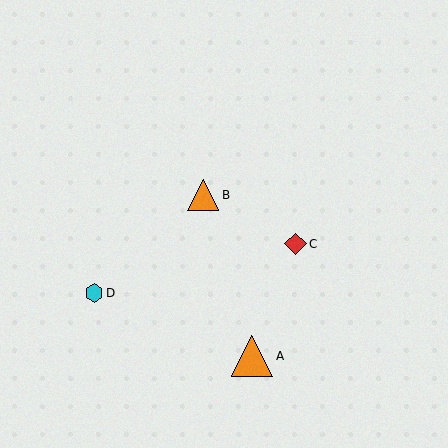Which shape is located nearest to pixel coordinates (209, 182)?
The orange triangle (labeled B) at (203, 195) is nearest to that location.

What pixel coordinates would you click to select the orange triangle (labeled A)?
Click at (252, 356) to select the orange triangle A.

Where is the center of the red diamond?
The center of the red diamond is at (296, 244).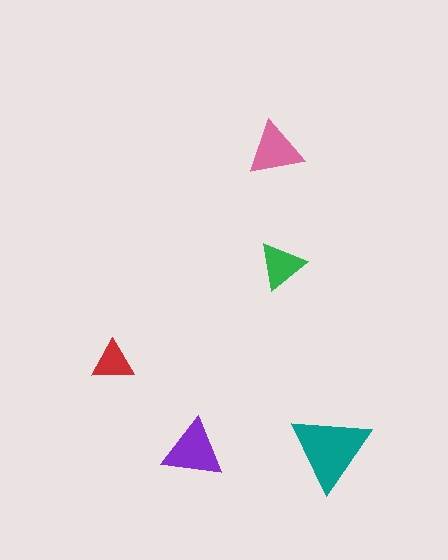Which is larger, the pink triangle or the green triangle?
The pink one.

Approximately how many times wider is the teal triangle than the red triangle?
About 2 times wider.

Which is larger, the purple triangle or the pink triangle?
The purple one.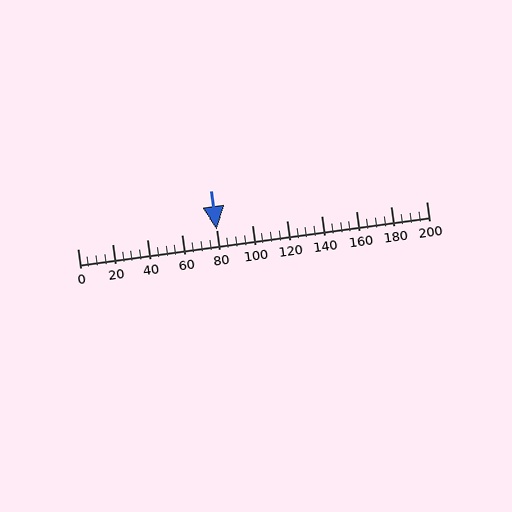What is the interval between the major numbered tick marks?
The major tick marks are spaced 20 units apart.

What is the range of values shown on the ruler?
The ruler shows values from 0 to 200.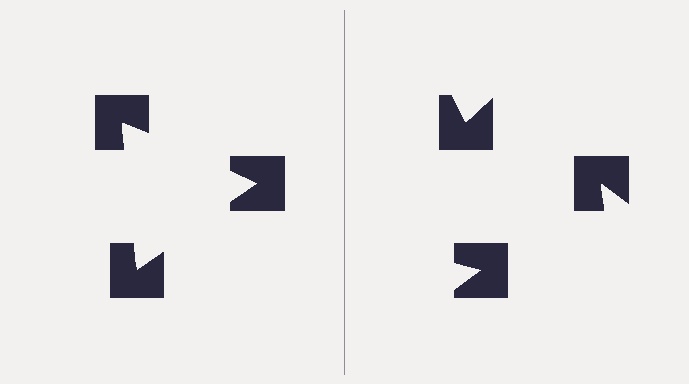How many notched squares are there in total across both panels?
6 — 3 on each side.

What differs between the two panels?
The notched squares are positioned identically on both sides; only the wedge orientations differ. On the left they align to a triangle; on the right they are misaligned.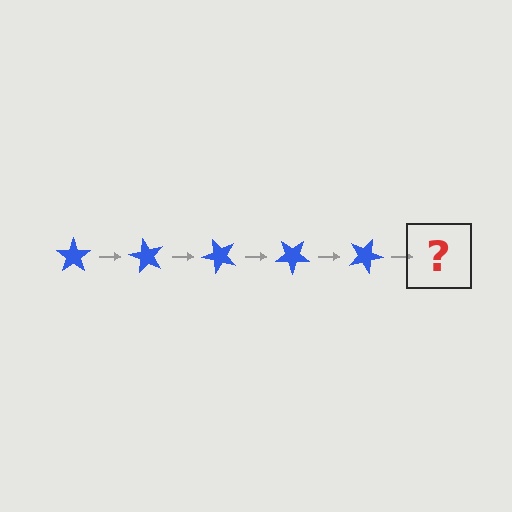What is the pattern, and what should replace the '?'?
The pattern is that the star rotates 60 degrees each step. The '?' should be a blue star rotated 300 degrees.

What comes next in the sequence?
The next element should be a blue star rotated 300 degrees.